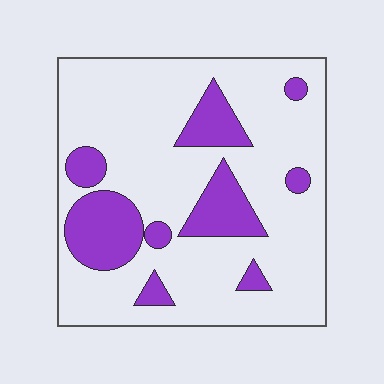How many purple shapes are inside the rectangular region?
9.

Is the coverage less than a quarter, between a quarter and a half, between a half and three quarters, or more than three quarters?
Less than a quarter.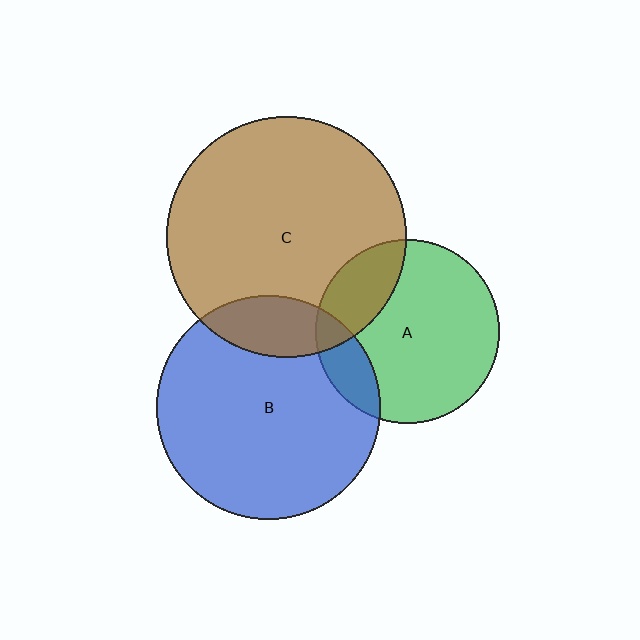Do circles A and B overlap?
Yes.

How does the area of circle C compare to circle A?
Approximately 1.7 times.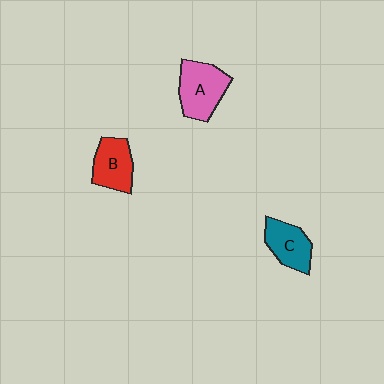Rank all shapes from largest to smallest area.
From largest to smallest: A (pink), B (red), C (teal).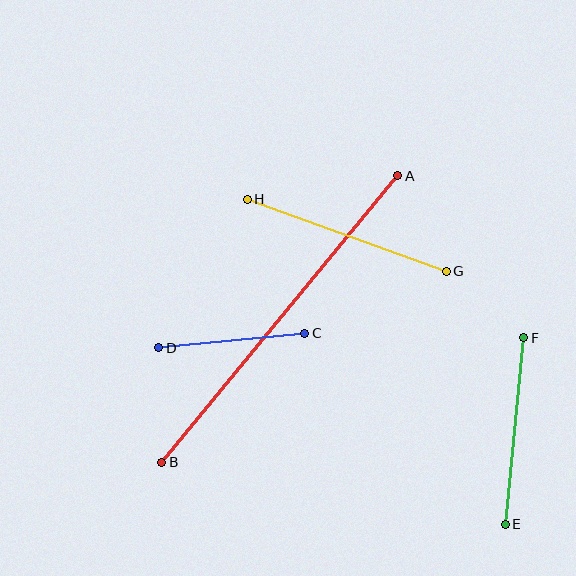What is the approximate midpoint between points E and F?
The midpoint is at approximately (515, 431) pixels.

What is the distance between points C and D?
The distance is approximately 147 pixels.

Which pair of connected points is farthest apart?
Points A and B are farthest apart.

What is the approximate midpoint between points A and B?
The midpoint is at approximately (280, 319) pixels.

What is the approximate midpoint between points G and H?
The midpoint is at approximately (347, 235) pixels.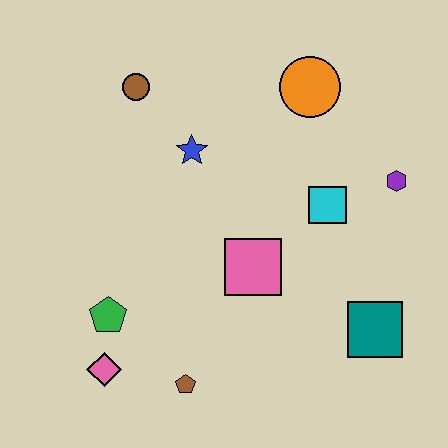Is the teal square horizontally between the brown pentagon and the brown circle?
No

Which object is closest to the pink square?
The cyan square is closest to the pink square.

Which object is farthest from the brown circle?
The teal square is farthest from the brown circle.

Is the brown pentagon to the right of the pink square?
No